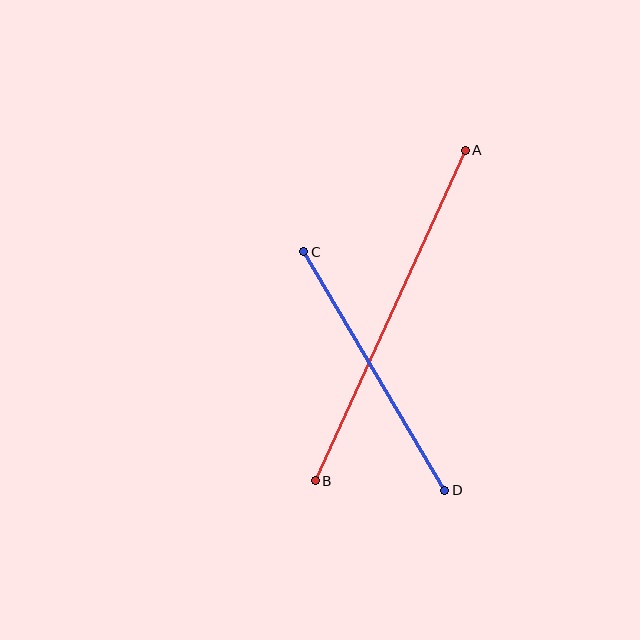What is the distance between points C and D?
The distance is approximately 277 pixels.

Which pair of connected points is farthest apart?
Points A and B are farthest apart.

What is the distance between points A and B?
The distance is approximately 363 pixels.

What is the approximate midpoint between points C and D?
The midpoint is at approximately (374, 371) pixels.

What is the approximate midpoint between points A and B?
The midpoint is at approximately (390, 316) pixels.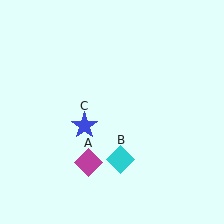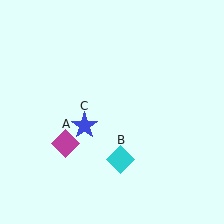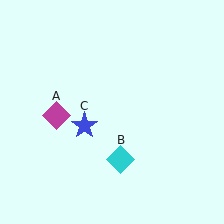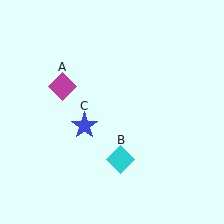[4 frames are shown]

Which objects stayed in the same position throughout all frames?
Cyan diamond (object B) and blue star (object C) remained stationary.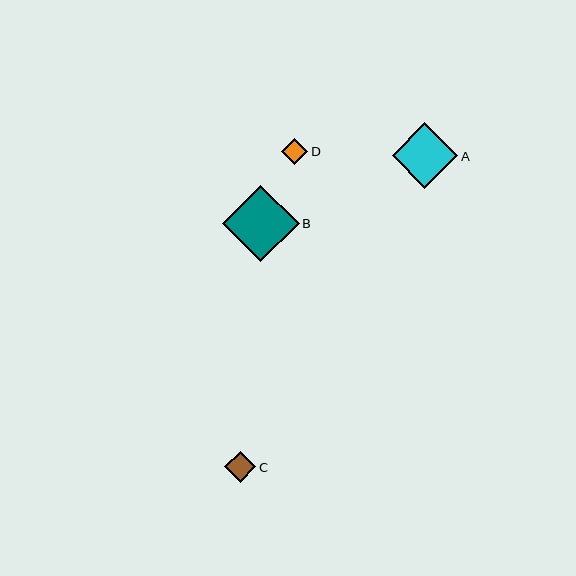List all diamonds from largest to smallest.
From largest to smallest: B, A, C, D.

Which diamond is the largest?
Diamond B is the largest with a size of approximately 76 pixels.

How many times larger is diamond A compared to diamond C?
Diamond A is approximately 2.1 times the size of diamond C.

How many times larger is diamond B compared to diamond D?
Diamond B is approximately 2.9 times the size of diamond D.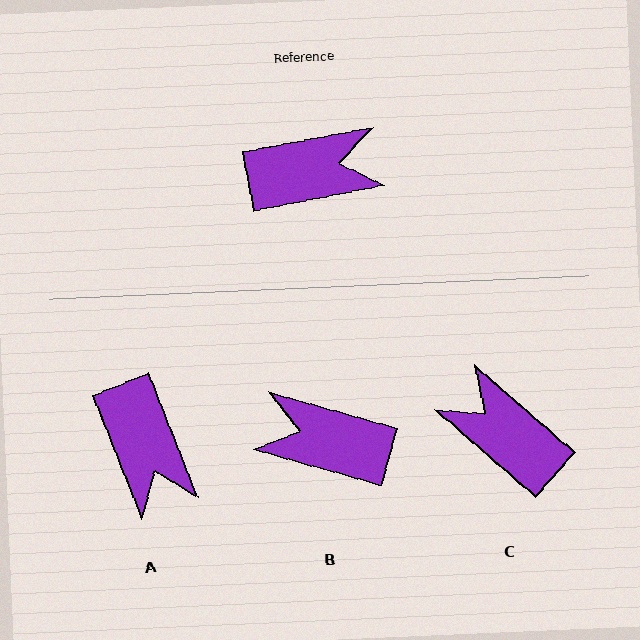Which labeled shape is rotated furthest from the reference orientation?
B, about 153 degrees away.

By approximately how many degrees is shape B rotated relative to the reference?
Approximately 153 degrees counter-clockwise.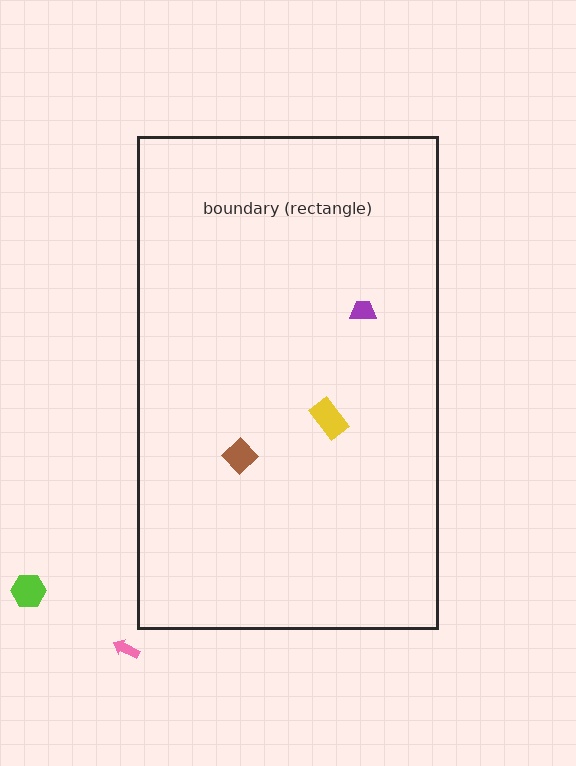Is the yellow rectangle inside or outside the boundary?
Inside.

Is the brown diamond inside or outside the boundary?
Inside.